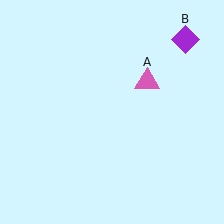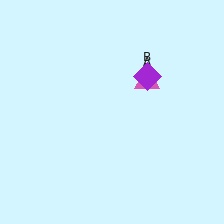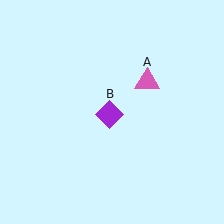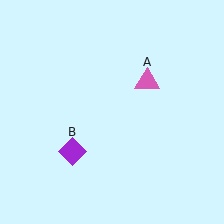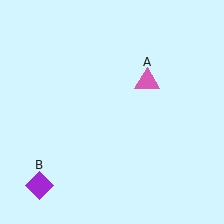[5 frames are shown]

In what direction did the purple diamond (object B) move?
The purple diamond (object B) moved down and to the left.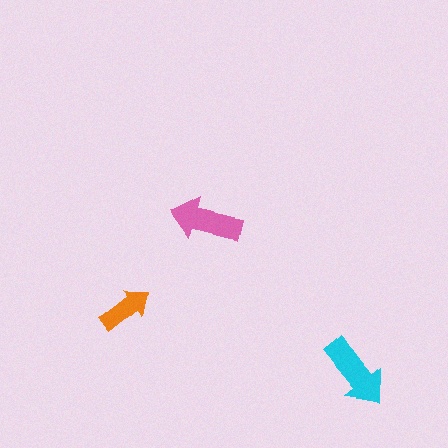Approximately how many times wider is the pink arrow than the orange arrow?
About 1.5 times wider.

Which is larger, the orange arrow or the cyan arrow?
The cyan one.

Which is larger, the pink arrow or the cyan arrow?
The cyan one.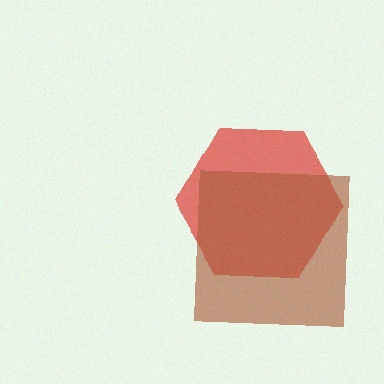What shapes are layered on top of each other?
The layered shapes are: a red hexagon, a brown square.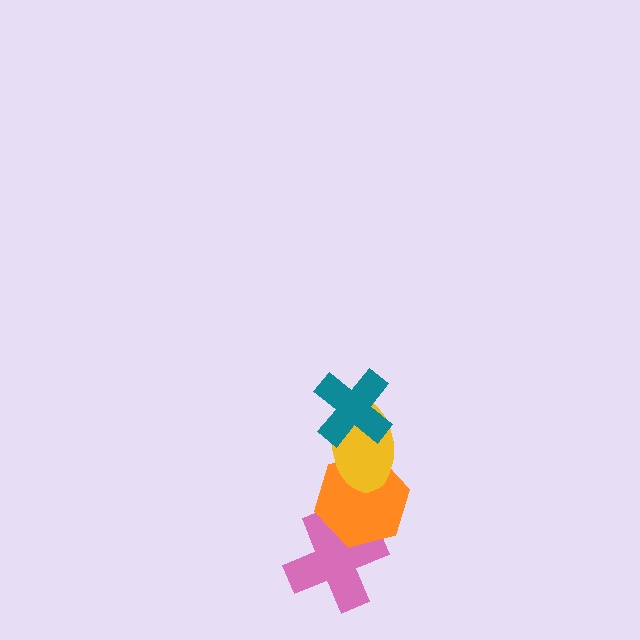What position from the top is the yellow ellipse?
The yellow ellipse is 2nd from the top.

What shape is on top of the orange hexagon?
The yellow ellipse is on top of the orange hexagon.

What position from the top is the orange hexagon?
The orange hexagon is 3rd from the top.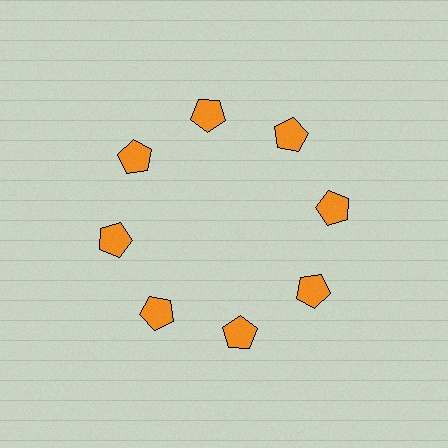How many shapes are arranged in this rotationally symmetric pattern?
There are 8 shapes, arranged in 8 groups of 1.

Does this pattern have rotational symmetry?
Yes, this pattern has 8-fold rotational symmetry. It looks the same after rotating 45 degrees around the center.